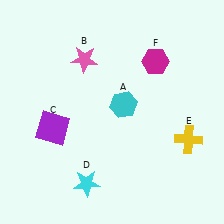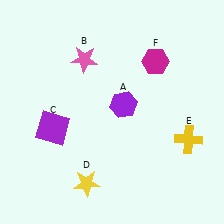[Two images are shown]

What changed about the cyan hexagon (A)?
In Image 1, A is cyan. In Image 2, it changed to purple.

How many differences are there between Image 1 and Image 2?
There are 2 differences between the two images.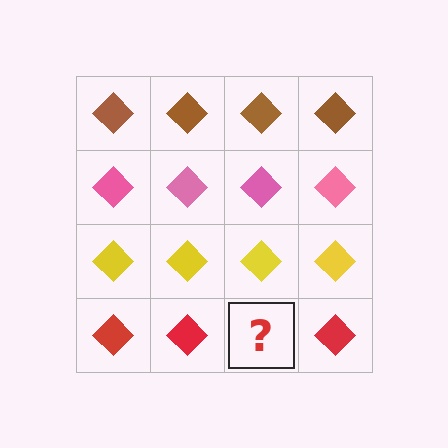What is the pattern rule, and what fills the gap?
The rule is that each row has a consistent color. The gap should be filled with a red diamond.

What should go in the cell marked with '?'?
The missing cell should contain a red diamond.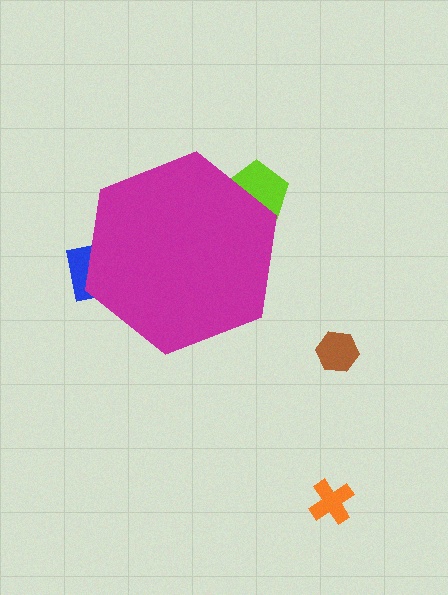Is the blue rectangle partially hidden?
Yes, the blue rectangle is partially hidden behind the magenta hexagon.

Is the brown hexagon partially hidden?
No, the brown hexagon is fully visible.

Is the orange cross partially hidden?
No, the orange cross is fully visible.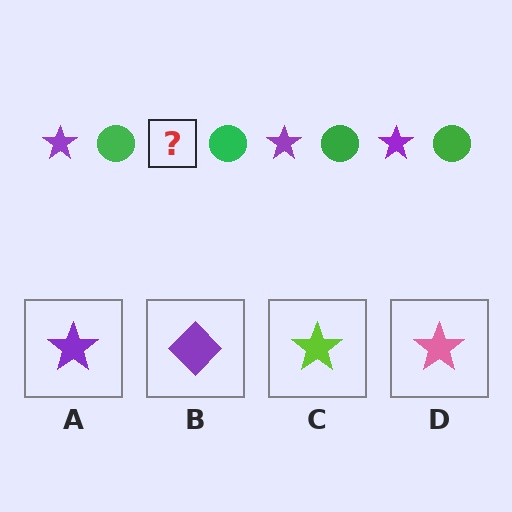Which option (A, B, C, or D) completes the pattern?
A.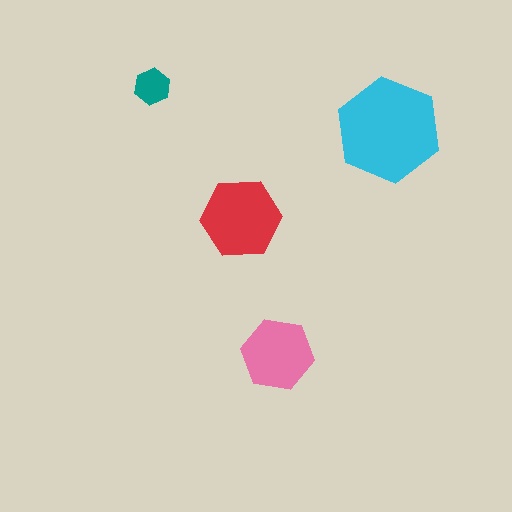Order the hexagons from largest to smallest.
the cyan one, the red one, the pink one, the teal one.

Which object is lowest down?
The pink hexagon is bottommost.